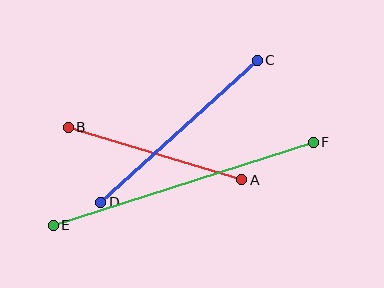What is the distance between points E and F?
The distance is approximately 273 pixels.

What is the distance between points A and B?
The distance is approximately 181 pixels.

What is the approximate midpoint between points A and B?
The midpoint is at approximately (155, 153) pixels.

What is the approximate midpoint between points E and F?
The midpoint is at approximately (183, 184) pixels.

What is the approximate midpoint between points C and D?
The midpoint is at approximately (179, 131) pixels.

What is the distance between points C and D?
The distance is approximately 212 pixels.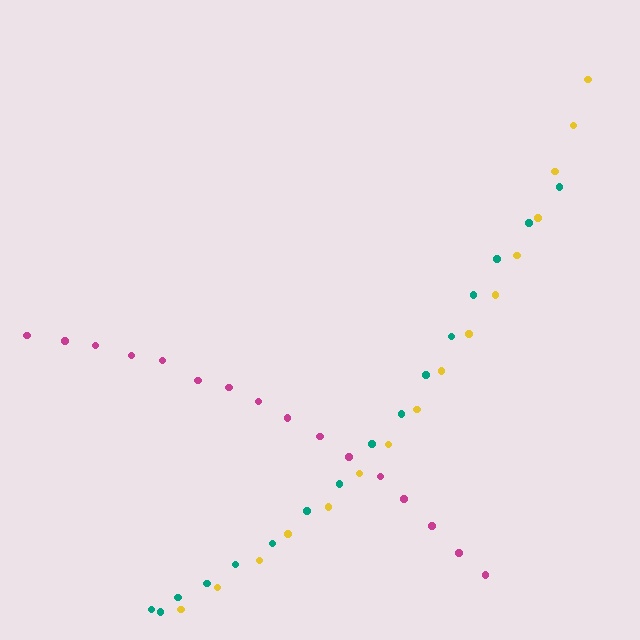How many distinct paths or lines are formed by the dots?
There are 3 distinct paths.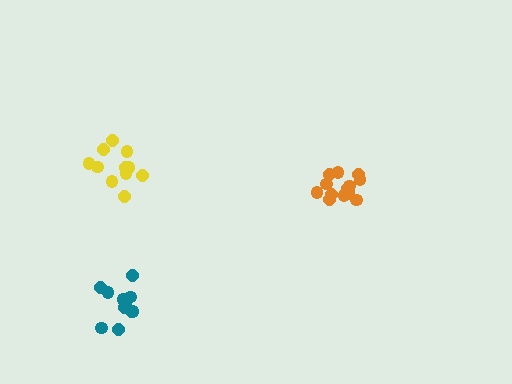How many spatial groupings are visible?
There are 3 spatial groupings.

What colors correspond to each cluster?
The clusters are colored: teal, yellow, orange.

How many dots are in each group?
Group 1: 11 dots, Group 2: 11 dots, Group 3: 14 dots (36 total).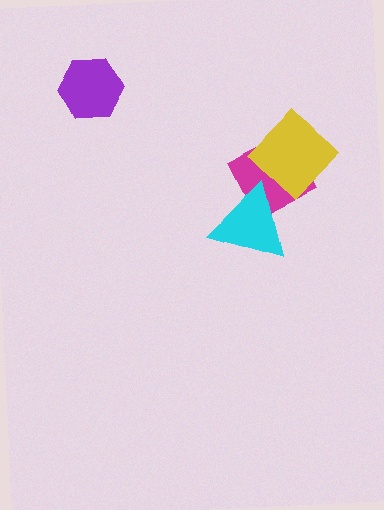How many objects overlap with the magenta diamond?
2 objects overlap with the magenta diamond.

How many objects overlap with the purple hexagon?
0 objects overlap with the purple hexagon.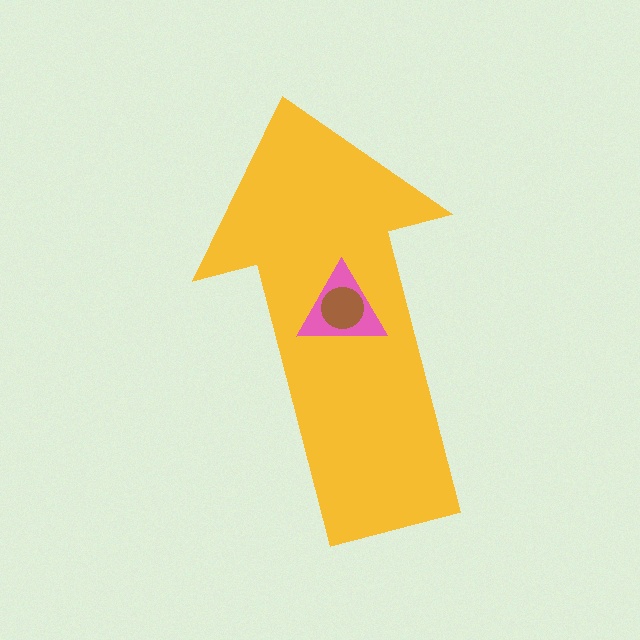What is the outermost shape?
The yellow arrow.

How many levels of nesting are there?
3.